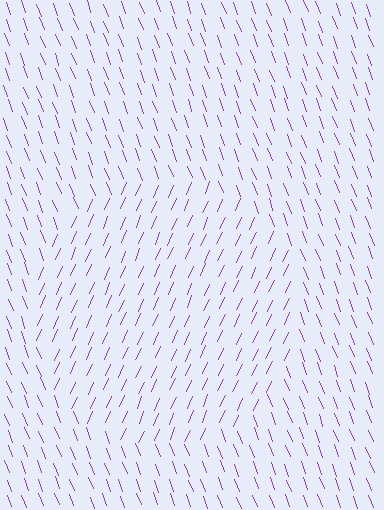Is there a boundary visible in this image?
Yes, there is a texture boundary formed by a change in line orientation.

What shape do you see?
I see a circle.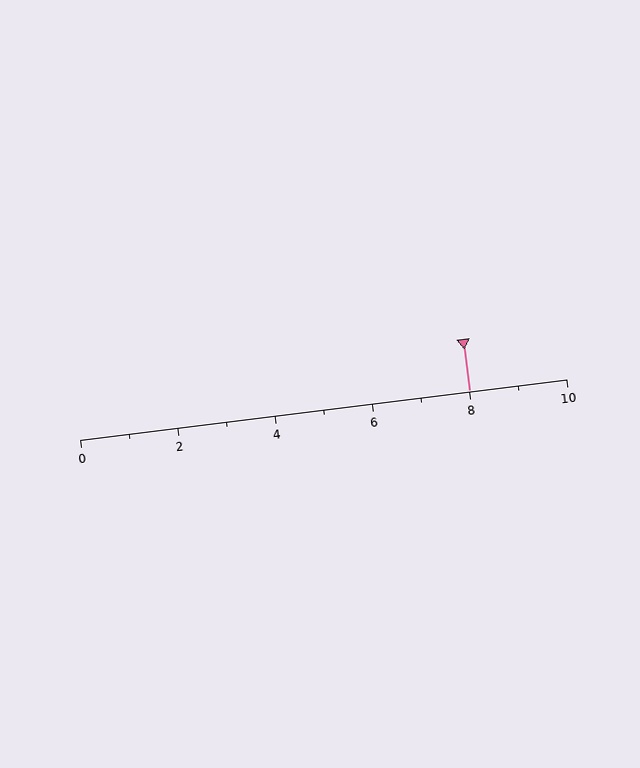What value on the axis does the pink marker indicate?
The marker indicates approximately 8.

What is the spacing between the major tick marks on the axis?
The major ticks are spaced 2 apart.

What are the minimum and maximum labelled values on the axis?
The axis runs from 0 to 10.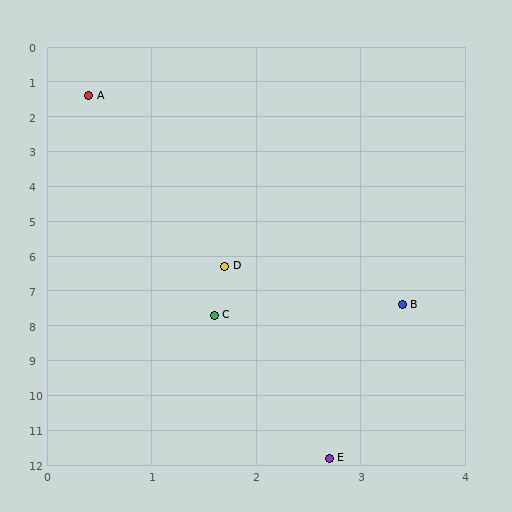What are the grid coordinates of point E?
Point E is at approximately (2.7, 11.8).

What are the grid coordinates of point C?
Point C is at approximately (1.6, 7.7).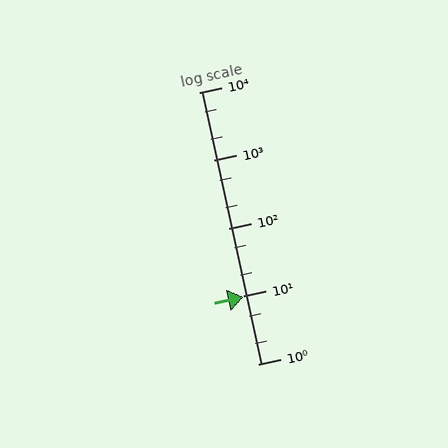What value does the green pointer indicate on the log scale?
The pointer indicates approximately 9.6.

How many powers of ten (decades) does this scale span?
The scale spans 4 decades, from 1 to 10000.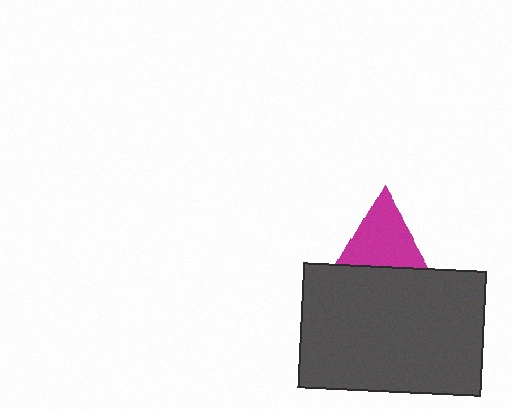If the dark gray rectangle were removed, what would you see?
You would see the complete magenta triangle.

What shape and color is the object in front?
The object in front is a dark gray rectangle.